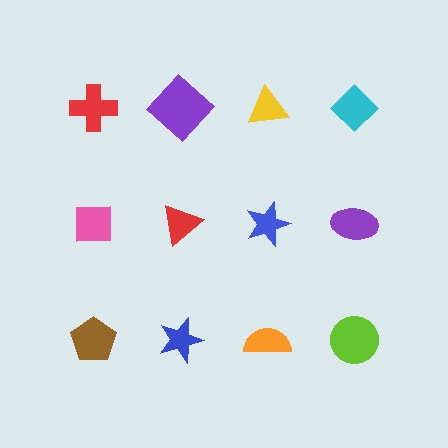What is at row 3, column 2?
A blue star.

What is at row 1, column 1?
A red cross.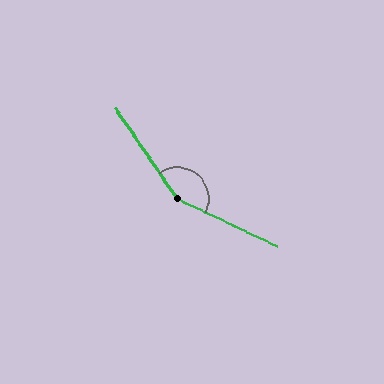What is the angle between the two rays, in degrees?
Approximately 150 degrees.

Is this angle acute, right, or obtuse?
It is obtuse.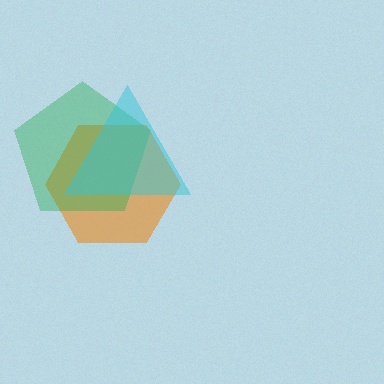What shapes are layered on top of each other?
The layered shapes are: an orange hexagon, a green pentagon, a cyan triangle.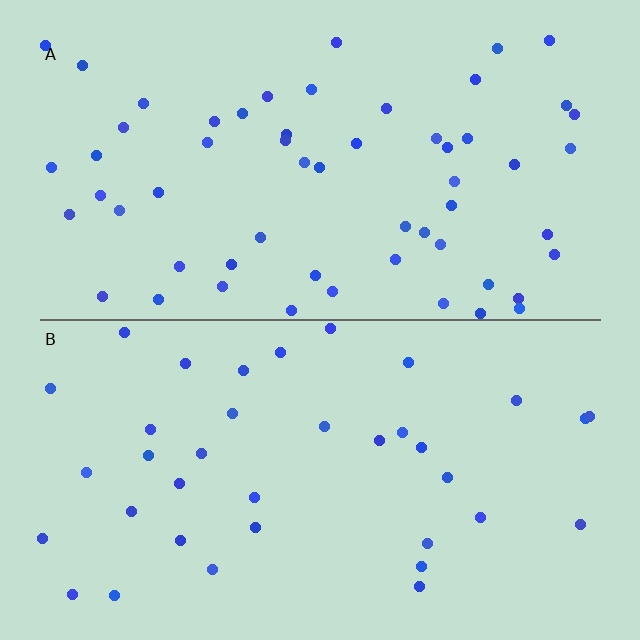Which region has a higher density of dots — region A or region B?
A (the top).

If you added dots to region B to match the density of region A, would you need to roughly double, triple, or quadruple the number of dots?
Approximately double.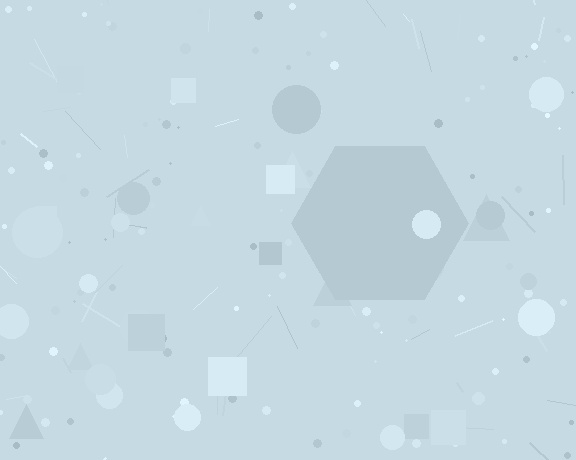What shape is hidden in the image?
A hexagon is hidden in the image.